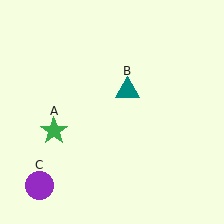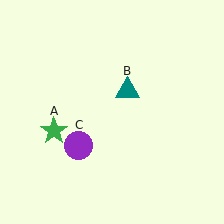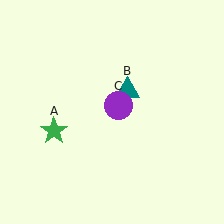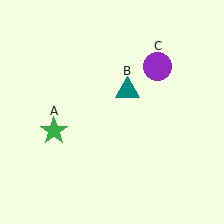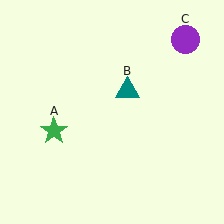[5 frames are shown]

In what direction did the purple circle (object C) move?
The purple circle (object C) moved up and to the right.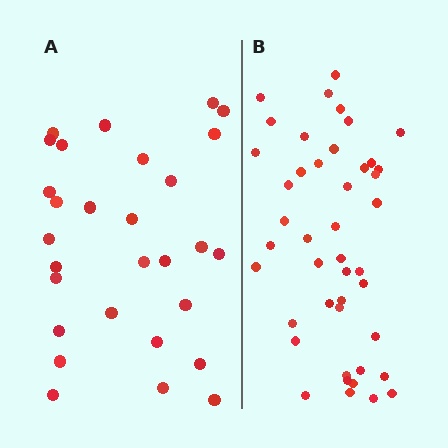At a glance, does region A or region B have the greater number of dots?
Region B (the right region) has more dots.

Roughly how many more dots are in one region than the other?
Region B has approximately 15 more dots than region A.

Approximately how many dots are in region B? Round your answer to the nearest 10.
About 40 dots. (The exact count is 44, which rounds to 40.)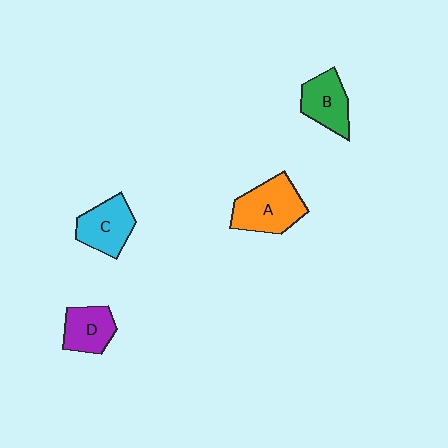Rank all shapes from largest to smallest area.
From largest to smallest: A (orange), C (cyan), B (green), D (purple).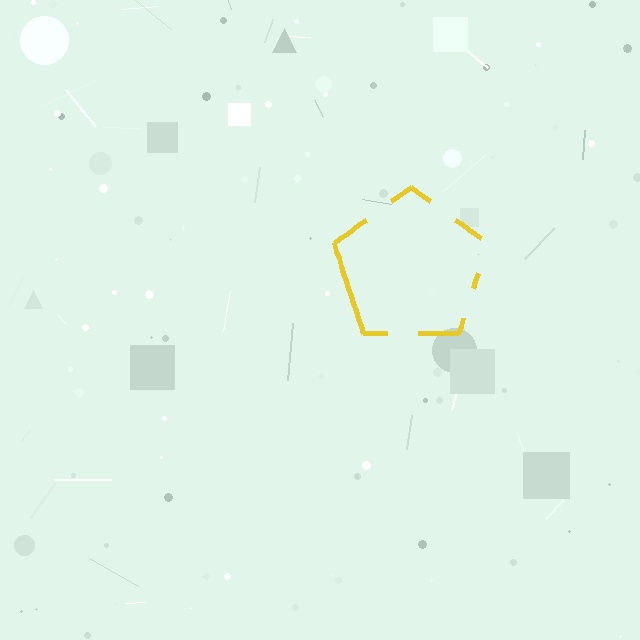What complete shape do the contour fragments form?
The contour fragments form a pentagon.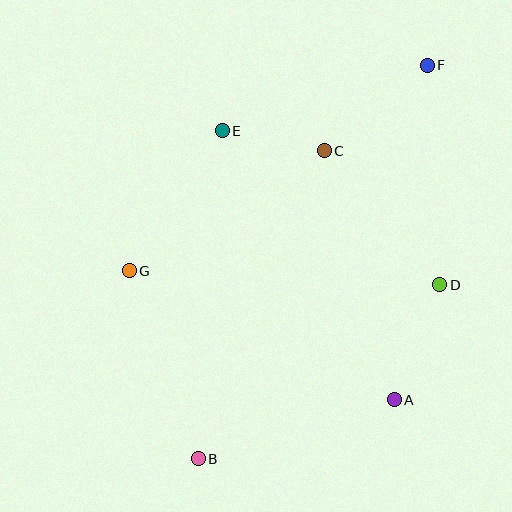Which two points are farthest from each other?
Points B and F are farthest from each other.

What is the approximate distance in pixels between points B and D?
The distance between B and D is approximately 298 pixels.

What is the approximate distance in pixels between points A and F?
The distance between A and F is approximately 336 pixels.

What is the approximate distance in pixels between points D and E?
The distance between D and E is approximately 266 pixels.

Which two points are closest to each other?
Points C and E are closest to each other.